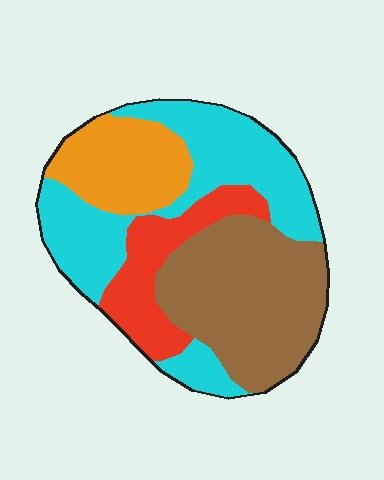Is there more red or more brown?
Brown.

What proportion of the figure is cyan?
Cyan covers around 35% of the figure.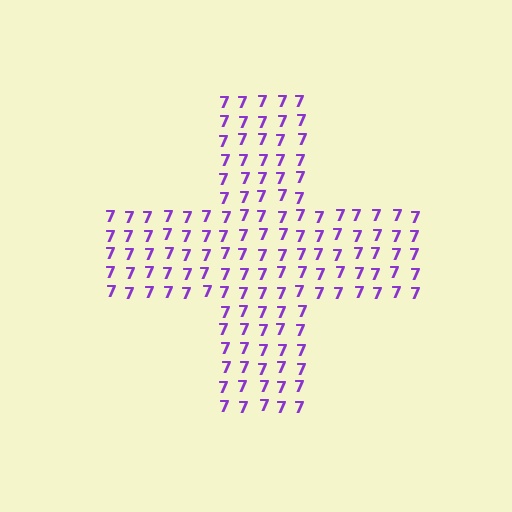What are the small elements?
The small elements are digit 7's.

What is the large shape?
The large shape is a cross.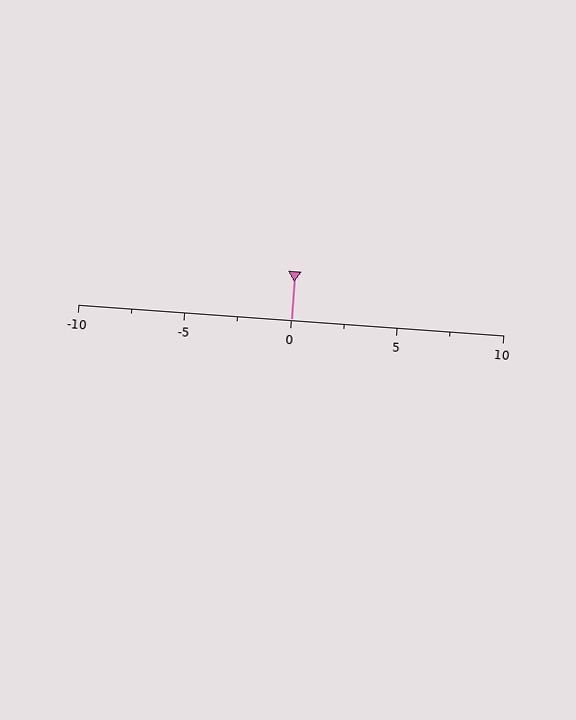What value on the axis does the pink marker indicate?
The marker indicates approximately 0.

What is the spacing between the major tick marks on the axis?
The major ticks are spaced 5 apart.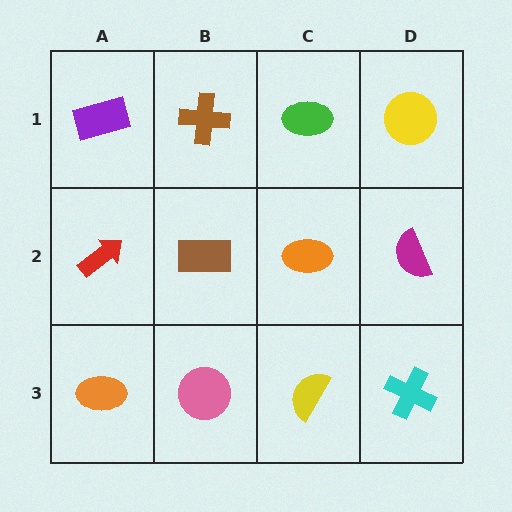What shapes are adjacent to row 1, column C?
An orange ellipse (row 2, column C), a brown cross (row 1, column B), a yellow circle (row 1, column D).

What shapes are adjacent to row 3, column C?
An orange ellipse (row 2, column C), a pink circle (row 3, column B), a cyan cross (row 3, column D).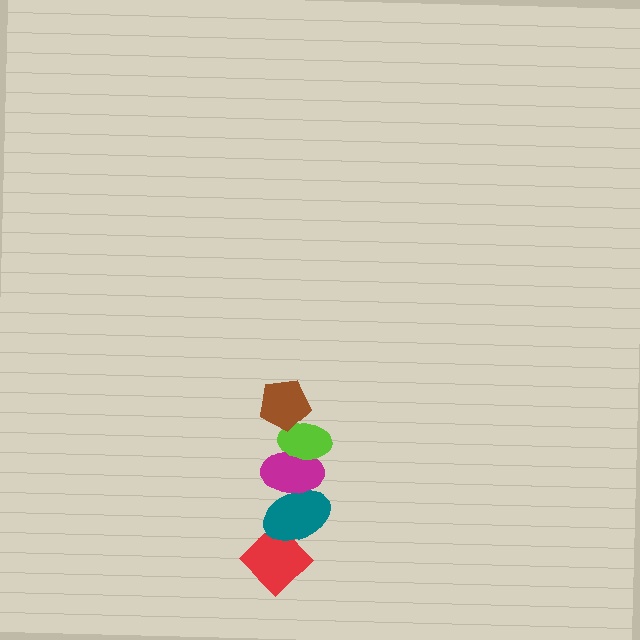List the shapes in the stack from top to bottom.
From top to bottom: the brown pentagon, the lime ellipse, the magenta ellipse, the teal ellipse, the red diamond.